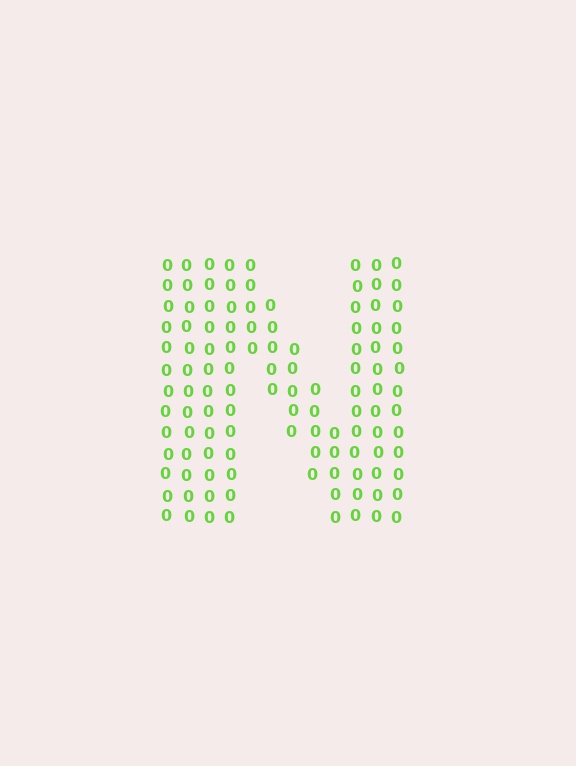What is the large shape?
The large shape is the letter N.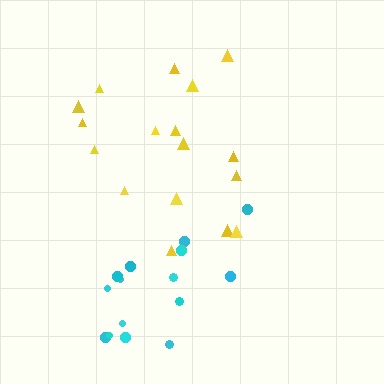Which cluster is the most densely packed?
Cyan.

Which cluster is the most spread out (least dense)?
Yellow.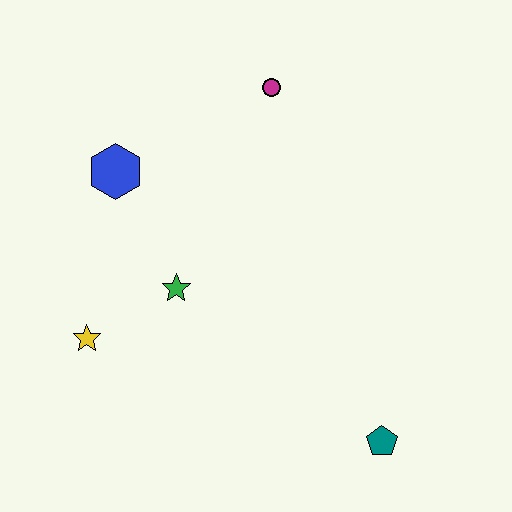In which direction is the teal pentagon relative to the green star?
The teal pentagon is to the right of the green star.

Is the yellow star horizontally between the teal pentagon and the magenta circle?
No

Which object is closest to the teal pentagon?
The green star is closest to the teal pentagon.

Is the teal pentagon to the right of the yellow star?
Yes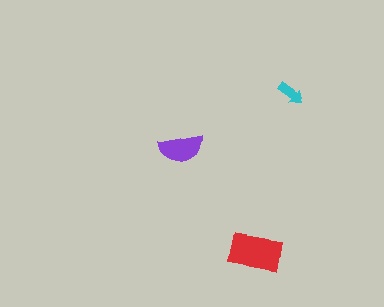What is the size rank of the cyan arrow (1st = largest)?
3rd.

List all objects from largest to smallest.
The red rectangle, the purple semicircle, the cyan arrow.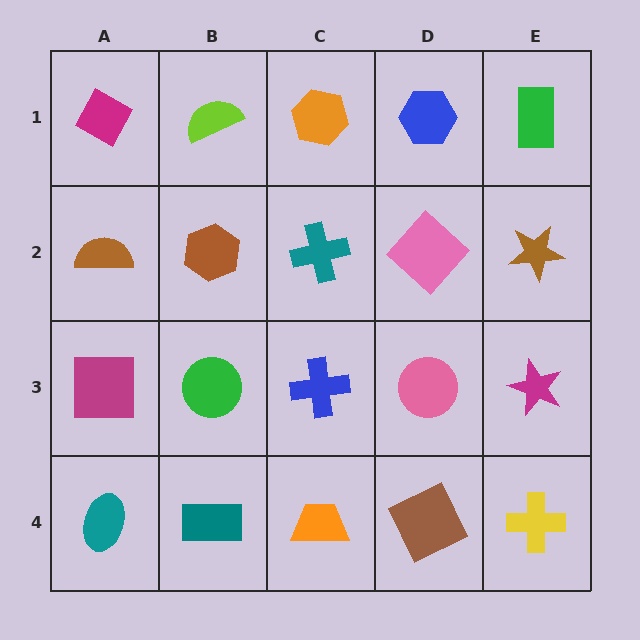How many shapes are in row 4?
5 shapes.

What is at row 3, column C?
A blue cross.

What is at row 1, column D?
A blue hexagon.